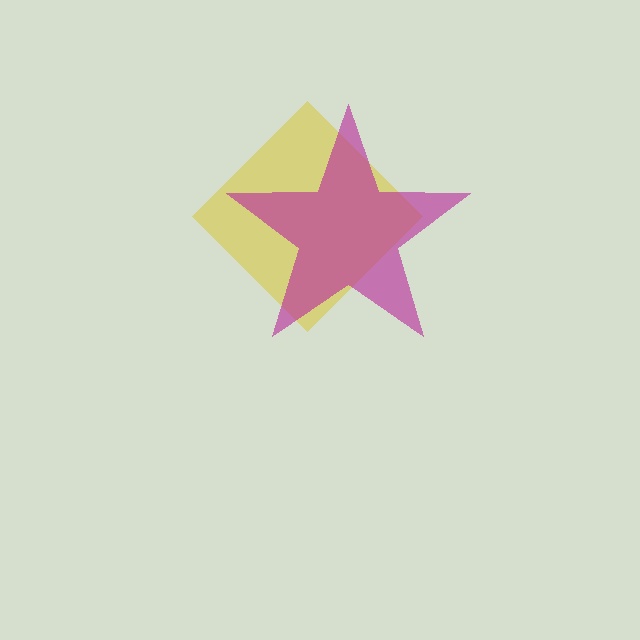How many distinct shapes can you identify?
There are 2 distinct shapes: a yellow diamond, a magenta star.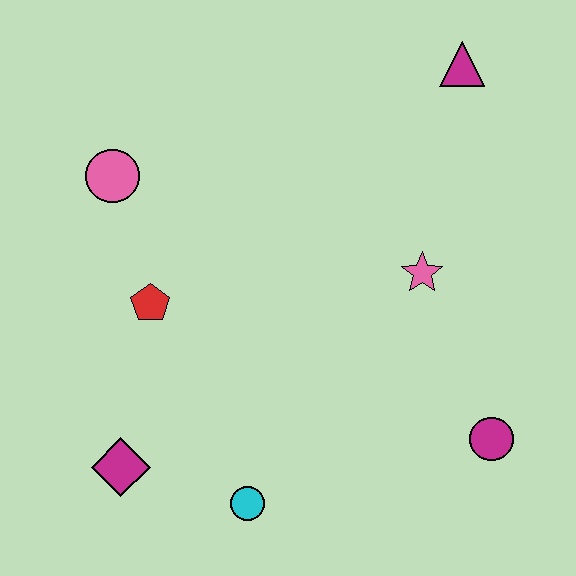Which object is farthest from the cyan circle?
The magenta triangle is farthest from the cyan circle.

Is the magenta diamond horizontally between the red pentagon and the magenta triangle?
No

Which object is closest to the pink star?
The magenta circle is closest to the pink star.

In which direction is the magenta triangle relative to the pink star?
The magenta triangle is above the pink star.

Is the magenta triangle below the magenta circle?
No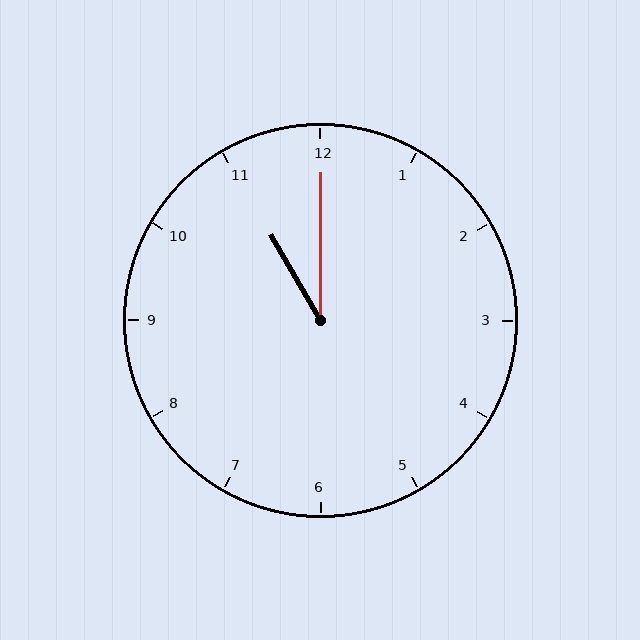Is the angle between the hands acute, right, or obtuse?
It is acute.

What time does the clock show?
11:00.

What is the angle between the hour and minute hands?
Approximately 30 degrees.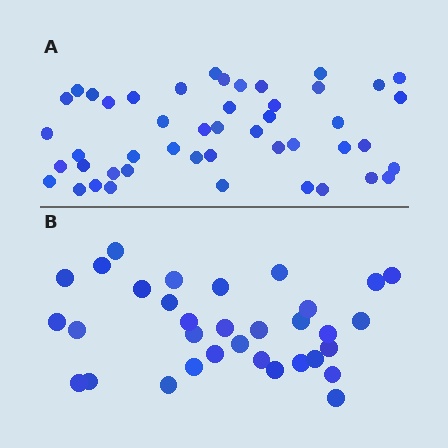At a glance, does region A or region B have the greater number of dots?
Region A (the top region) has more dots.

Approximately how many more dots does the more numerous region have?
Region A has approximately 15 more dots than region B.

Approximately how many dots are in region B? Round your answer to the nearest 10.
About 30 dots. (The exact count is 33, which rounds to 30.)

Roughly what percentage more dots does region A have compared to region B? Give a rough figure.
About 40% more.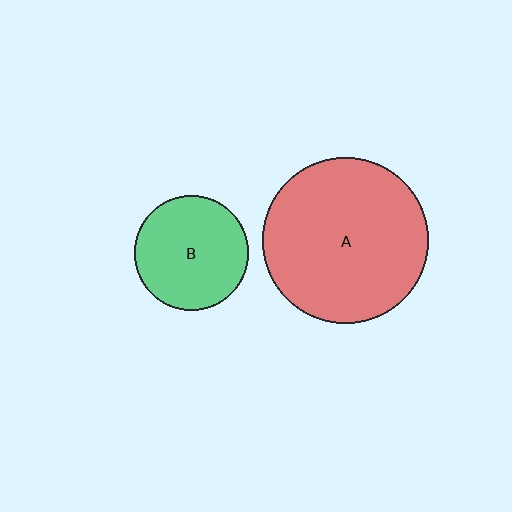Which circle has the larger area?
Circle A (red).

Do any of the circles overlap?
No, none of the circles overlap.